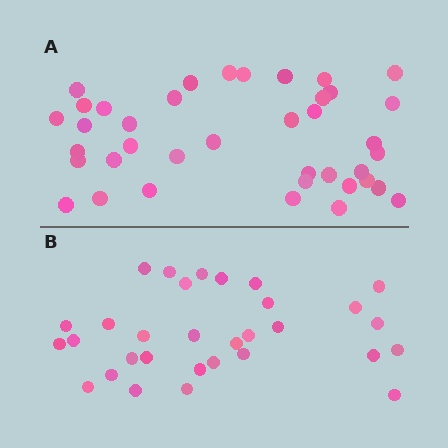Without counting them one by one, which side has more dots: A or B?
Region A (the top region) has more dots.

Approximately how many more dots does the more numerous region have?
Region A has roughly 8 or so more dots than region B.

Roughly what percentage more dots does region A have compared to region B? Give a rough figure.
About 25% more.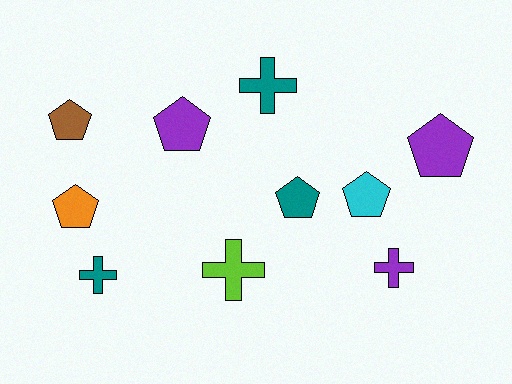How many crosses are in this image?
There are 4 crosses.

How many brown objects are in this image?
There is 1 brown object.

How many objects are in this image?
There are 10 objects.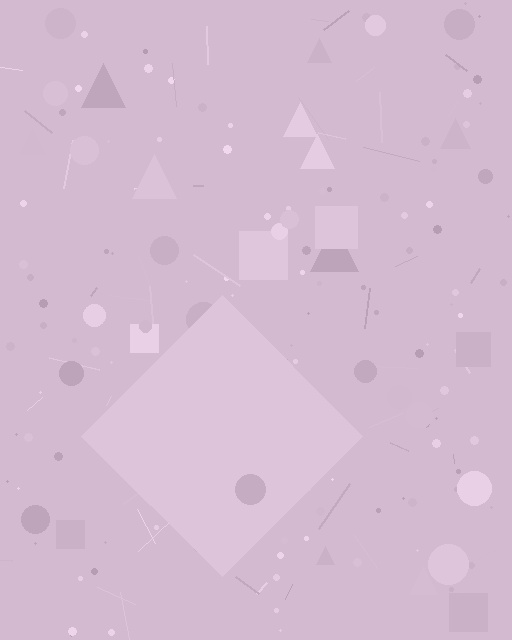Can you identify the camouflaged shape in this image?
The camouflaged shape is a diamond.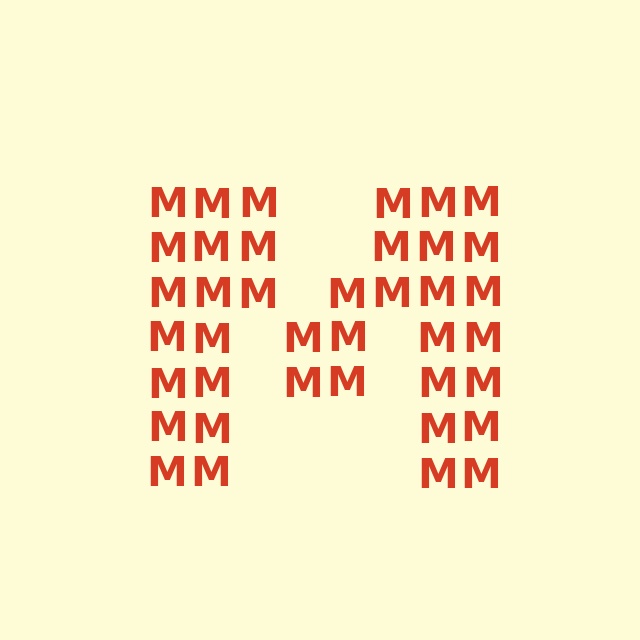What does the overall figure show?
The overall figure shows the letter M.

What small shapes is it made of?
It is made of small letter M's.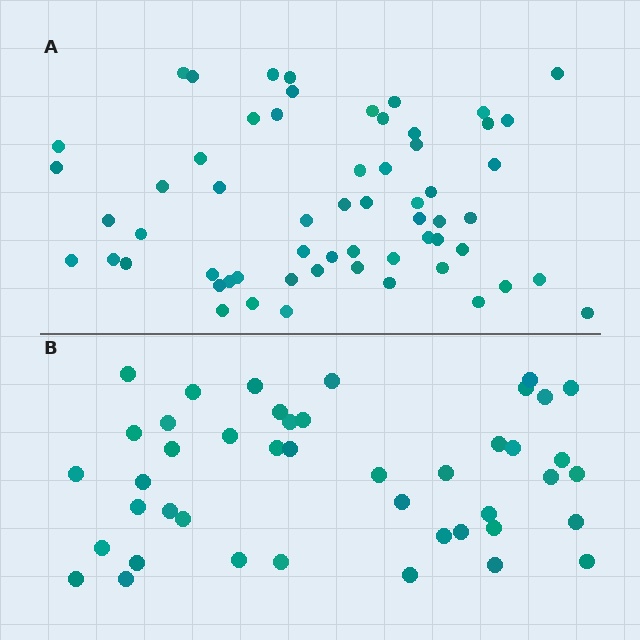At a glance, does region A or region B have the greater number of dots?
Region A (the top region) has more dots.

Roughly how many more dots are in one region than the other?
Region A has approximately 15 more dots than region B.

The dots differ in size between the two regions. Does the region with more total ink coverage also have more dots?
No. Region B has more total ink coverage because its dots are larger, but region A actually contains more individual dots. Total area can be misleading — the number of items is what matters here.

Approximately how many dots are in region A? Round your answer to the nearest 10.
About 60 dots.